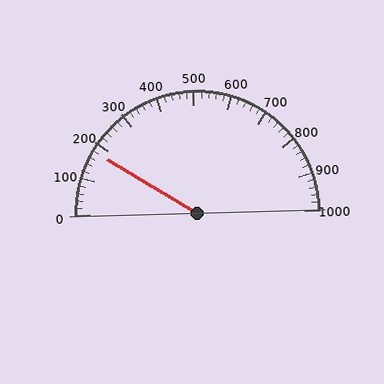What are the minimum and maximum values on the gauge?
The gauge ranges from 0 to 1000.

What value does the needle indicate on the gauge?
The needle indicates approximately 180.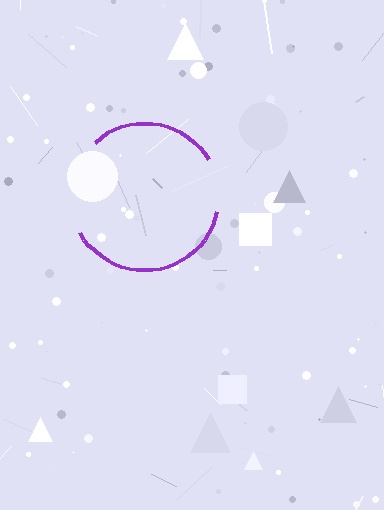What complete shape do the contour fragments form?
The contour fragments form a circle.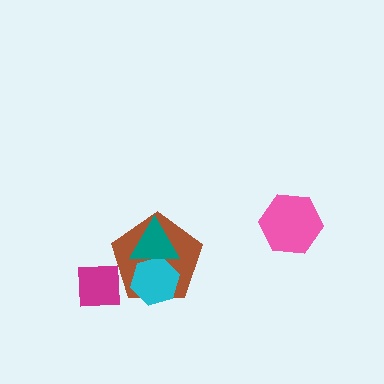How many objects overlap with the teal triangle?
2 objects overlap with the teal triangle.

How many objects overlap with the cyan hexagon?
2 objects overlap with the cyan hexagon.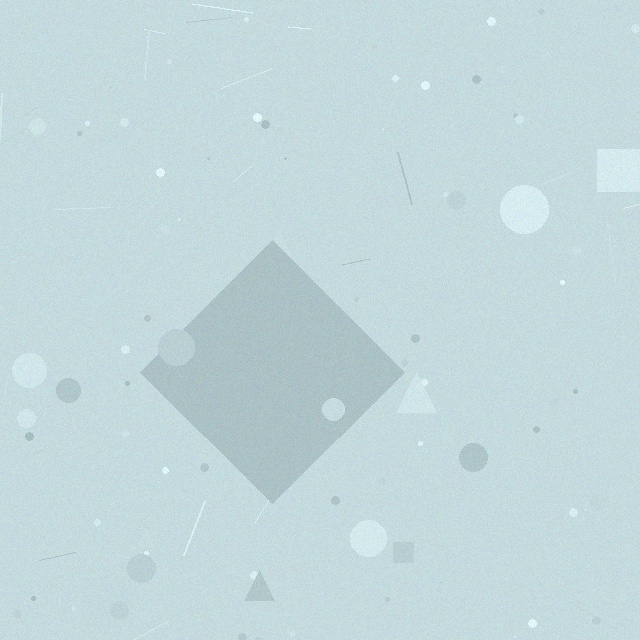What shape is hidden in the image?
A diamond is hidden in the image.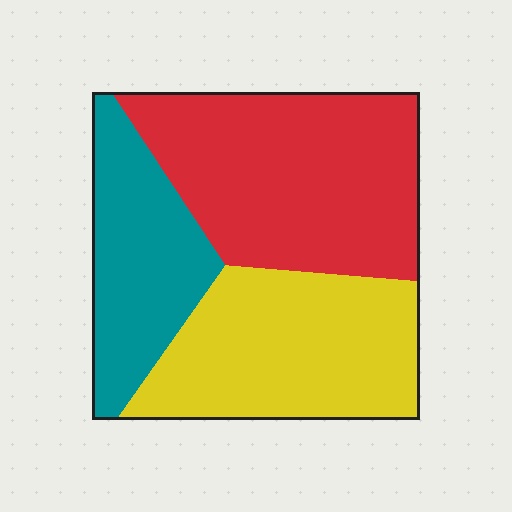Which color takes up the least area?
Teal, at roughly 25%.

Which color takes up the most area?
Red, at roughly 40%.